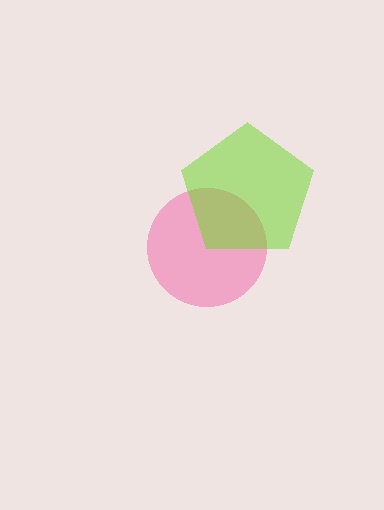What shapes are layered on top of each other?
The layered shapes are: a pink circle, a lime pentagon.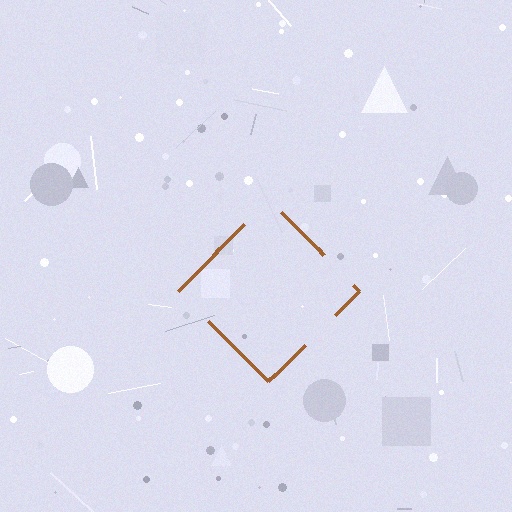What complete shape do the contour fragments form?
The contour fragments form a diamond.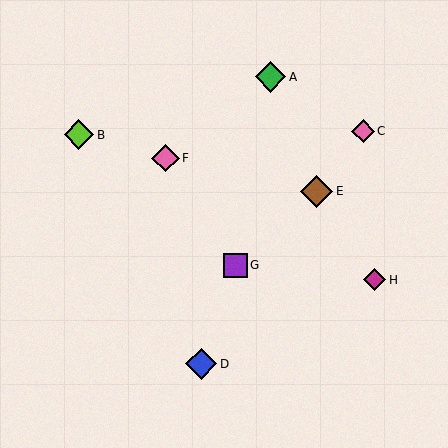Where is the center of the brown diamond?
The center of the brown diamond is at (316, 191).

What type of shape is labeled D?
Shape D is a blue diamond.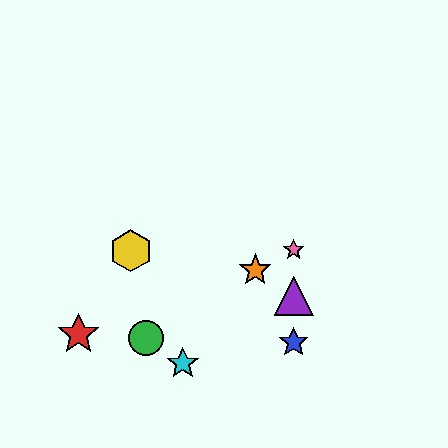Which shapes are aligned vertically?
The blue star, the purple triangle, the pink star are aligned vertically.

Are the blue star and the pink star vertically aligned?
Yes, both are at x≈294.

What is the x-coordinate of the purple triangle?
The purple triangle is at x≈294.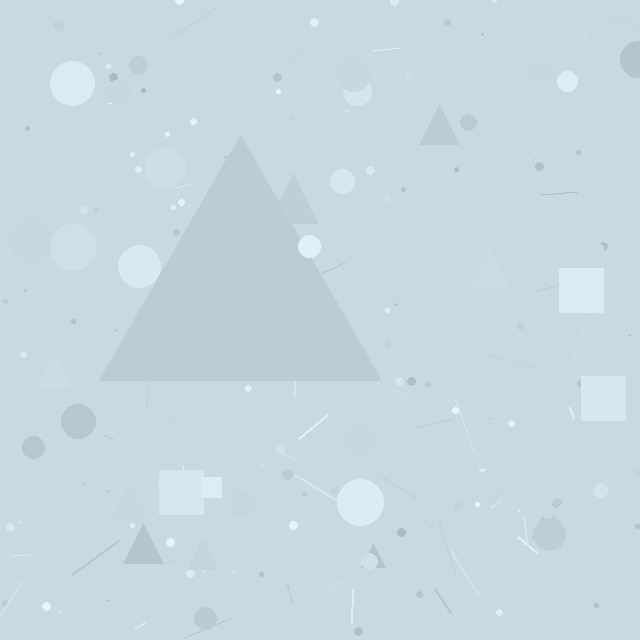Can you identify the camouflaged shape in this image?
The camouflaged shape is a triangle.